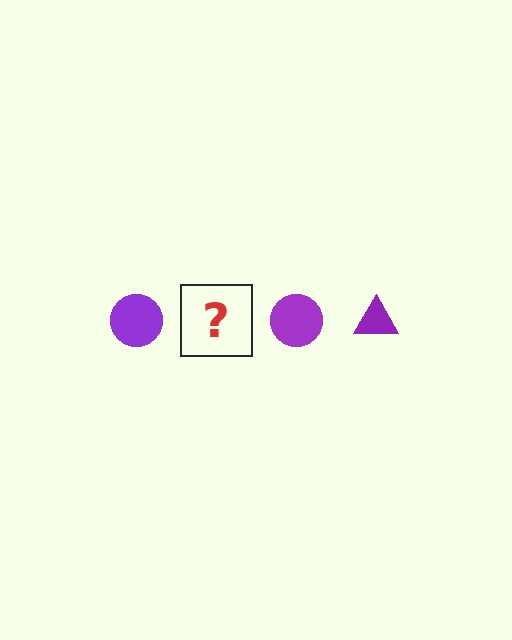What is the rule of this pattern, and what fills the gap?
The rule is that the pattern cycles through circle, triangle shapes in purple. The gap should be filled with a purple triangle.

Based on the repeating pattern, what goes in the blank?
The blank should be a purple triangle.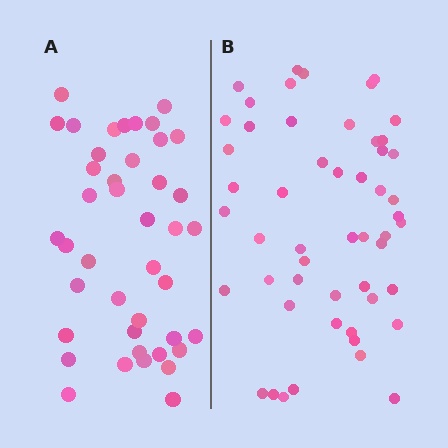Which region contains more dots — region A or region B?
Region B (the right region) has more dots.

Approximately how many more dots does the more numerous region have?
Region B has roughly 10 or so more dots than region A.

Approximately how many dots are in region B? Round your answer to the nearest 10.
About 50 dots. (The exact count is 52, which rounds to 50.)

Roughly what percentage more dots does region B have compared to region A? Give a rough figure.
About 25% more.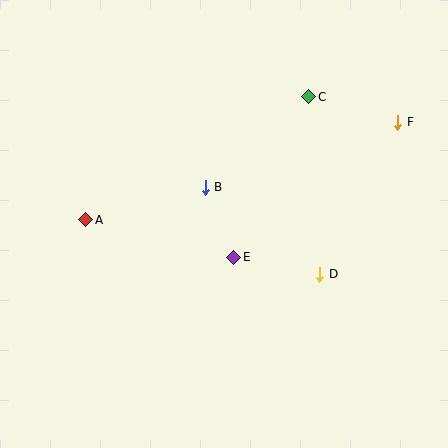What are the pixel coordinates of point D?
Point D is at (320, 274).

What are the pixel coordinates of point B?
Point B is at (205, 187).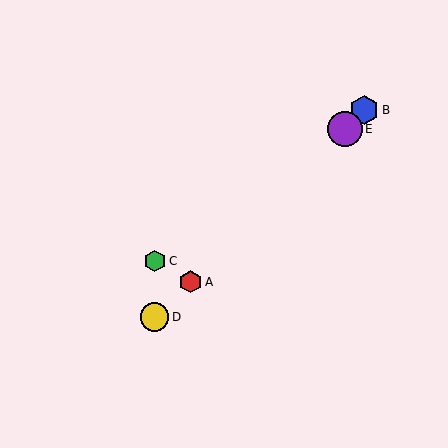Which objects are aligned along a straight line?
Objects A, B, D, E are aligned along a straight line.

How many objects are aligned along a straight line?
4 objects (A, B, D, E) are aligned along a straight line.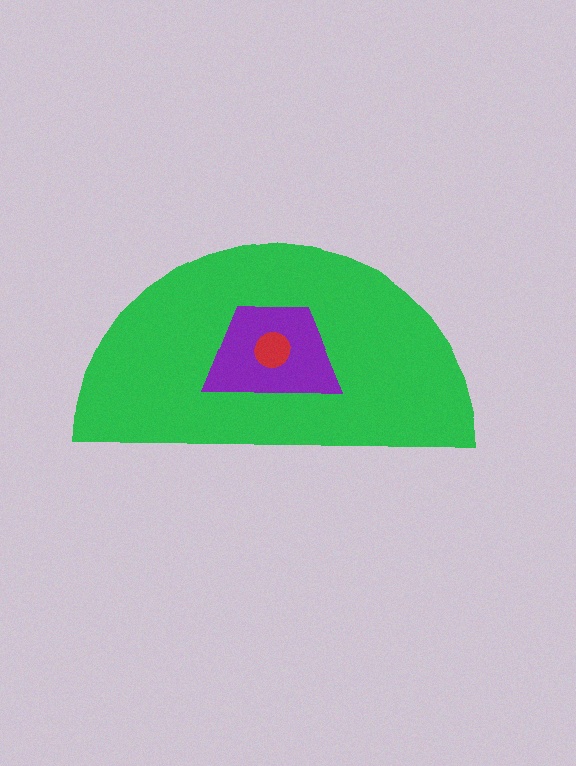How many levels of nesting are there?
3.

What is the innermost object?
The red circle.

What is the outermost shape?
The green semicircle.